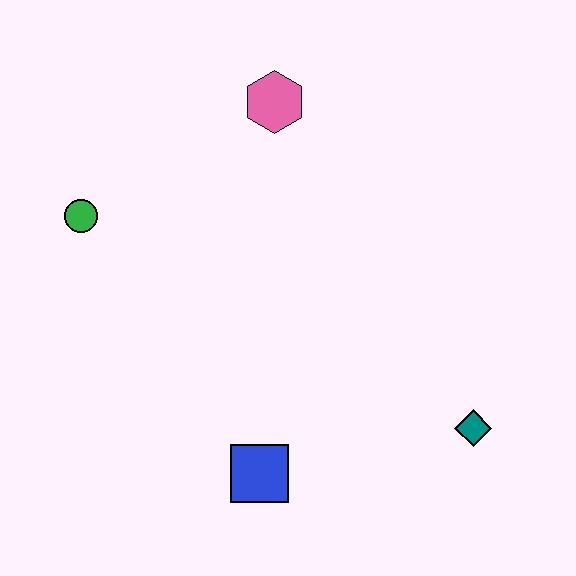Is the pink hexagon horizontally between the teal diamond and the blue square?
Yes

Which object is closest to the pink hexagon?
The green circle is closest to the pink hexagon.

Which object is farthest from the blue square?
The pink hexagon is farthest from the blue square.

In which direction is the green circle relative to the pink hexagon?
The green circle is to the left of the pink hexagon.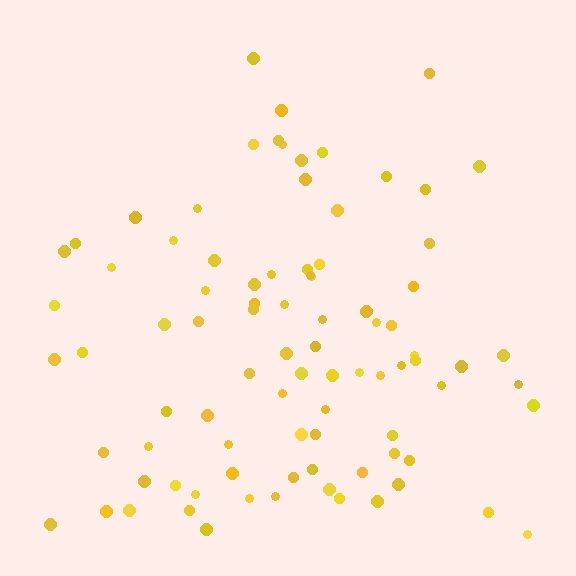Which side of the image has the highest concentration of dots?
The bottom.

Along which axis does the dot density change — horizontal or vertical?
Vertical.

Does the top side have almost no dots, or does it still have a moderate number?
Still a moderate number, just noticeably fewer than the bottom.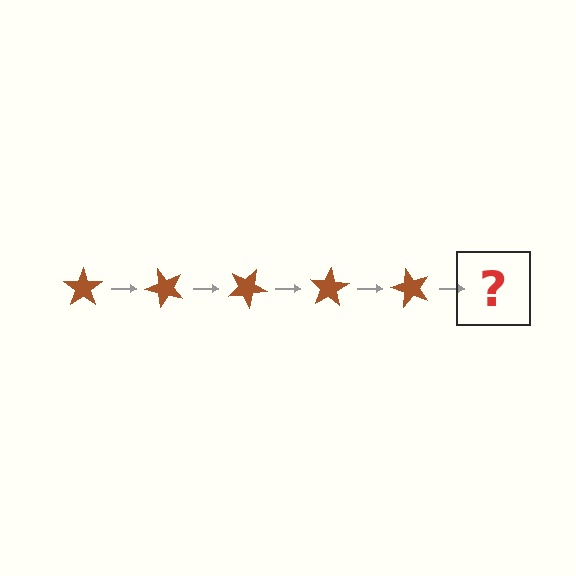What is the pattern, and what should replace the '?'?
The pattern is that the star rotates 50 degrees each step. The '?' should be a brown star rotated 250 degrees.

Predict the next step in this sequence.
The next step is a brown star rotated 250 degrees.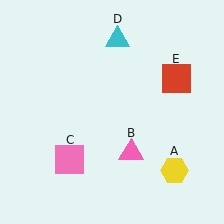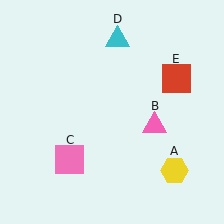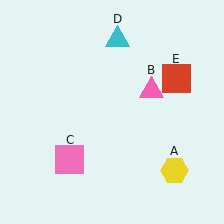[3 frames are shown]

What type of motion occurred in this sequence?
The pink triangle (object B) rotated counterclockwise around the center of the scene.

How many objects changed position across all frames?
1 object changed position: pink triangle (object B).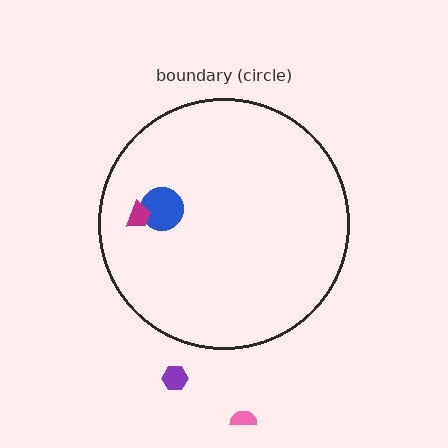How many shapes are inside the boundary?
2 inside, 2 outside.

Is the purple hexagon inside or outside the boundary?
Outside.